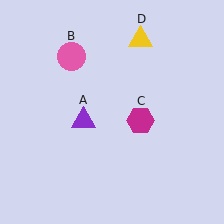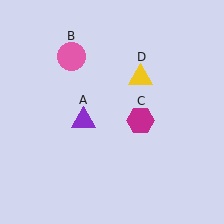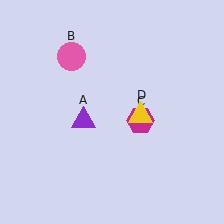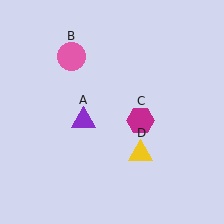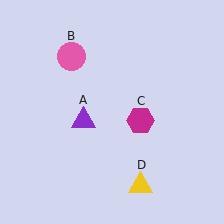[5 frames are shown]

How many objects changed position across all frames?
1 object changed position: yellow triangle (object D).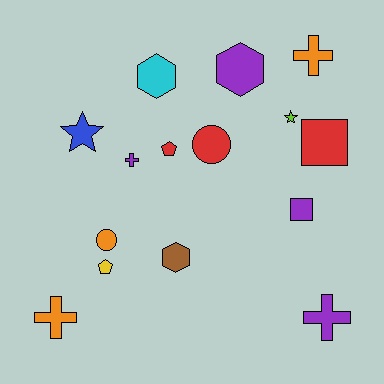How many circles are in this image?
There are 2 circles.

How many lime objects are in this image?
There is 1 lime object.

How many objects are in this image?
There are 15 objects.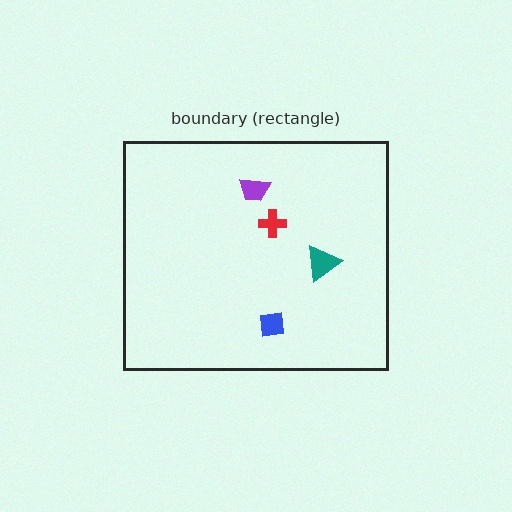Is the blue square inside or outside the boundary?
Inside.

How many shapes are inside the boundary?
4 inside, 0 outside.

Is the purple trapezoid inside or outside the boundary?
Inside.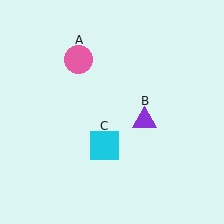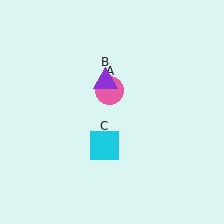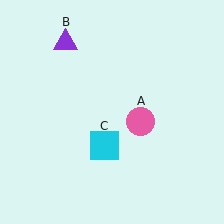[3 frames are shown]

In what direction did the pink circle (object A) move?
The pink circle (object A) moved down and to the right.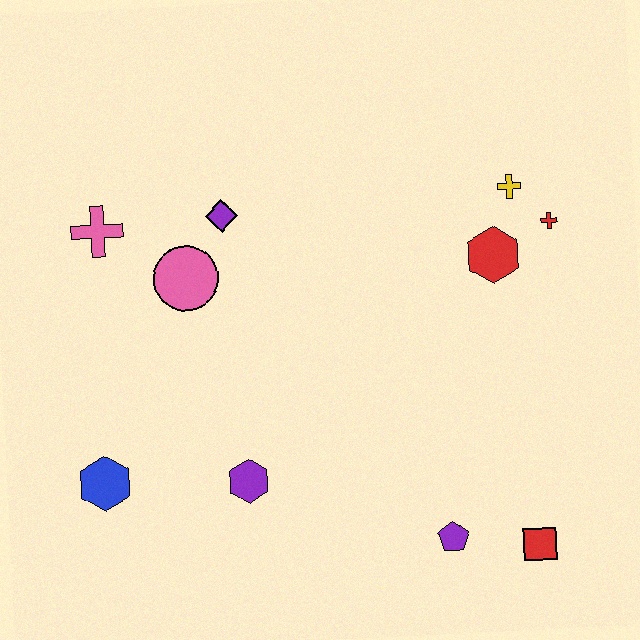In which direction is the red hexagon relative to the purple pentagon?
The red hexagon is above the purple pentagon.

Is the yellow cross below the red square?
No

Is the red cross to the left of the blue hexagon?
No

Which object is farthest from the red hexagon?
The blue hexagon is farthest from the red hexagon.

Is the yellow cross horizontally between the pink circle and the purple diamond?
No